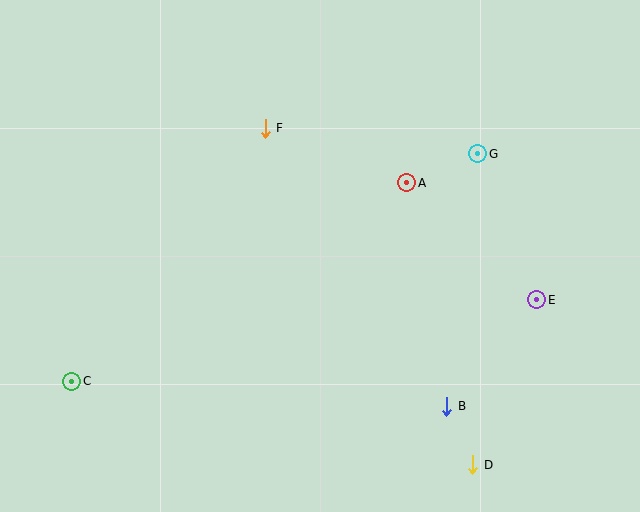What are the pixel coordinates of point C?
Point C is at (72, 381).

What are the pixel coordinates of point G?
Point G is at (478, 154).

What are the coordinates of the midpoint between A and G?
The midpoint between A and G is at (442, 168).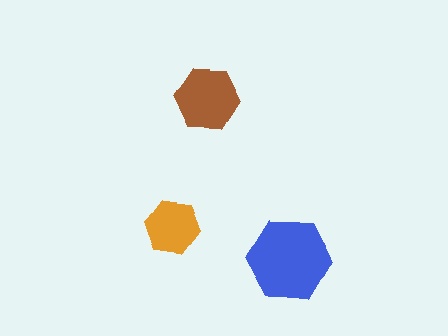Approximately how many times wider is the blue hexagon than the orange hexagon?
About 1.5 times wider.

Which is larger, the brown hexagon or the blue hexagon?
The blue one.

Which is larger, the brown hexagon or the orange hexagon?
The brown one.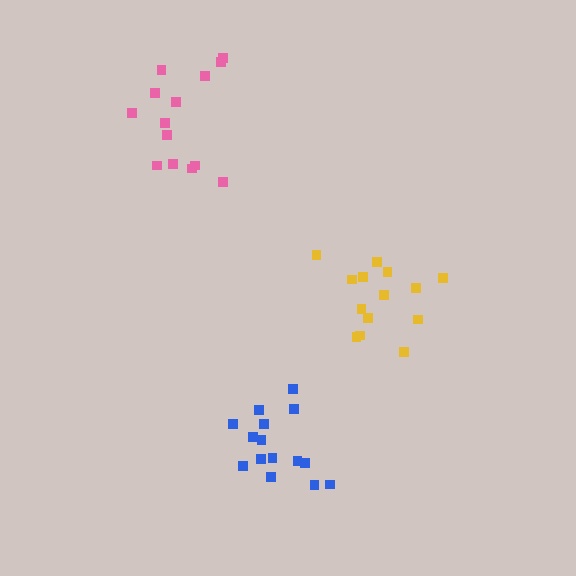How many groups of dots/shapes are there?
There are 3 groups.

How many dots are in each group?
Group 1: 14 dots, Group 2: 15 dots, Group 3: 14 dots (43 total).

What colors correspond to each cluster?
The clusters are colored: yellow, blue, pink.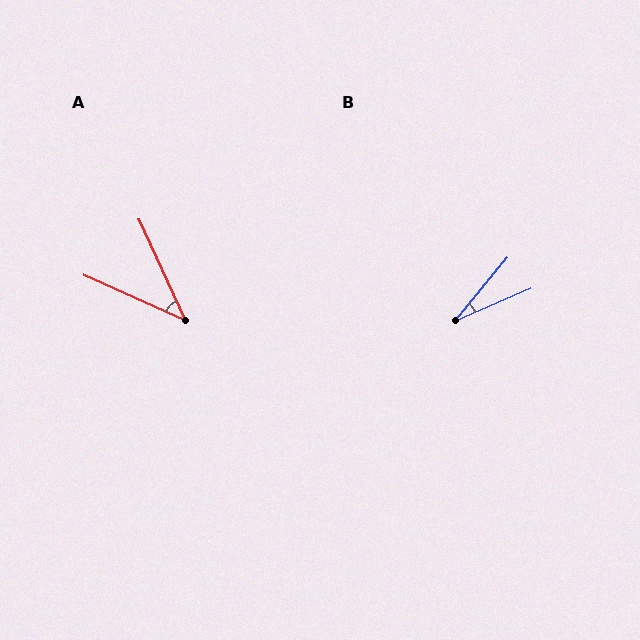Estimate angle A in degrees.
Approximately 41 degrees.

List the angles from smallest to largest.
B (28°), A (41°).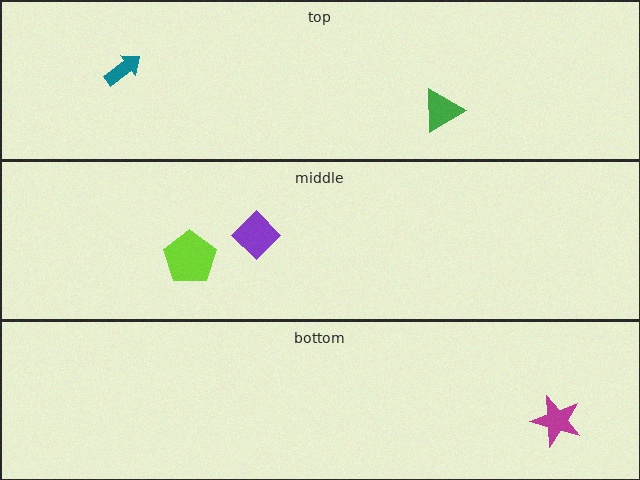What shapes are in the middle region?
The purple diamond, the lime pentagon.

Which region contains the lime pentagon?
The middle region.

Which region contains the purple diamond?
The middle region.